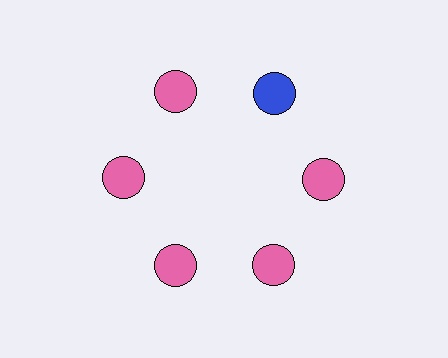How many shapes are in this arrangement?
There are 6 shapes arranged in a ring pattern.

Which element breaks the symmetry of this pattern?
The blue circle at roughly the 1 o'clock position breaks the symmetry. All other shapes are pink circles.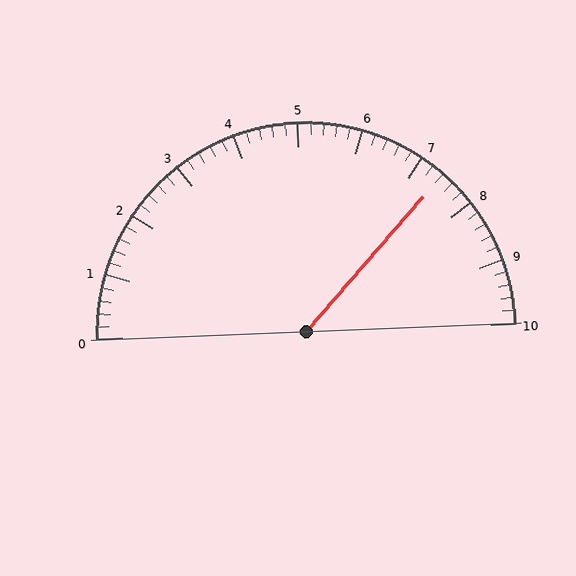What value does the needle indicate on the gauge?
The needle indicates approximately 7.4.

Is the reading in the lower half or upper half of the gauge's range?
The reading is in the upper half of the range (0 to 10).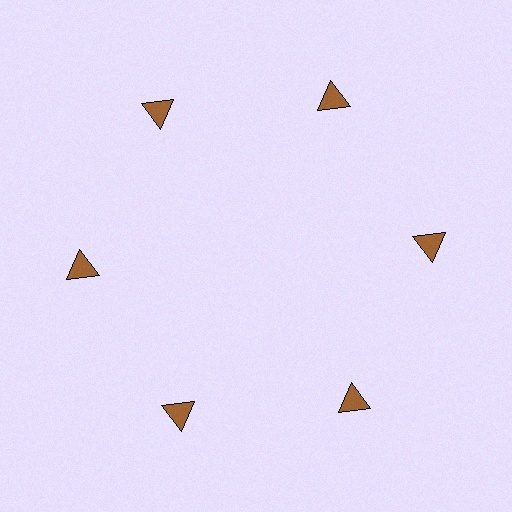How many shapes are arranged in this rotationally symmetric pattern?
There are 6 shapes, arranged in 6 groups of 1.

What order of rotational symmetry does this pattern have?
This pattern has 6-fold rotational symmetry.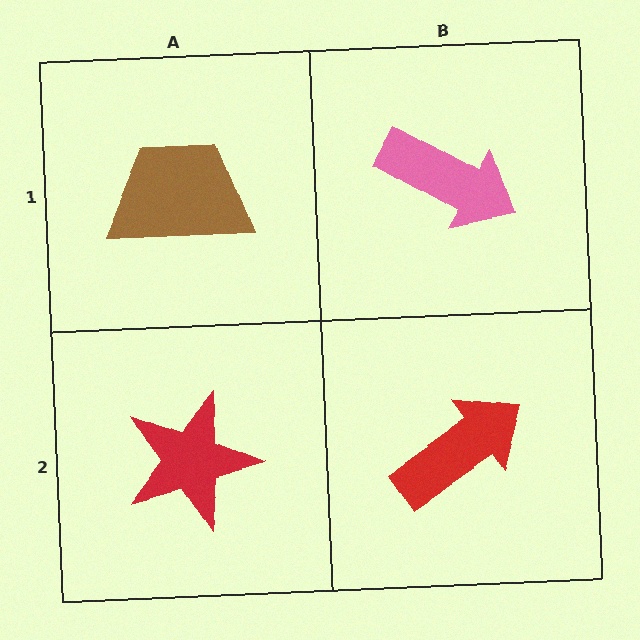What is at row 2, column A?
A red star.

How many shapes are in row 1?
2 shapes.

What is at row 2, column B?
A red arrow.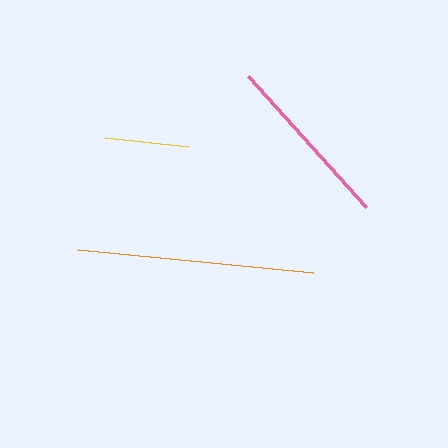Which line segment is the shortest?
The yellow line is the shortest at approximately 83 pixels.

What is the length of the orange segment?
The orange segment is approximately 236 pixels long.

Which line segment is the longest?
The orange line is the longest at approximately 236 pixels.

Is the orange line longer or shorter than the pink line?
The orange line is longer than the pink line.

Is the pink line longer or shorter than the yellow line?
The pink line is longer than the yellow line.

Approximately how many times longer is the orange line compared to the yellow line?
The orange line is approximately 2.8 times the length of the yellow line.